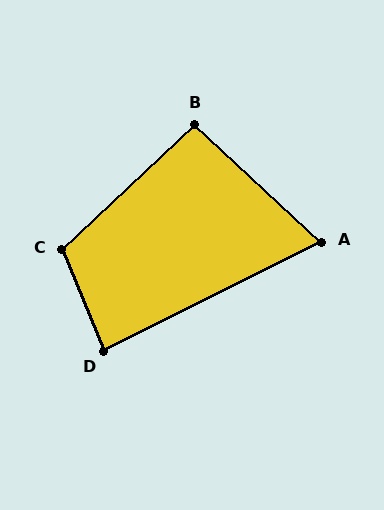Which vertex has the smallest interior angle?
A, at approximately 69 degrees.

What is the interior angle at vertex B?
Approximately 94 degrees (approximately right).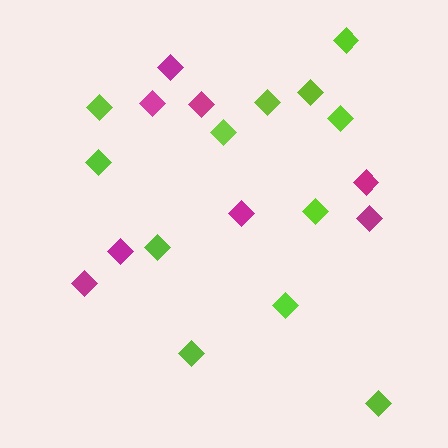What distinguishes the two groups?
There are 2 groups: one group of magenta diamonds (8) and one group of lime diamonds (12).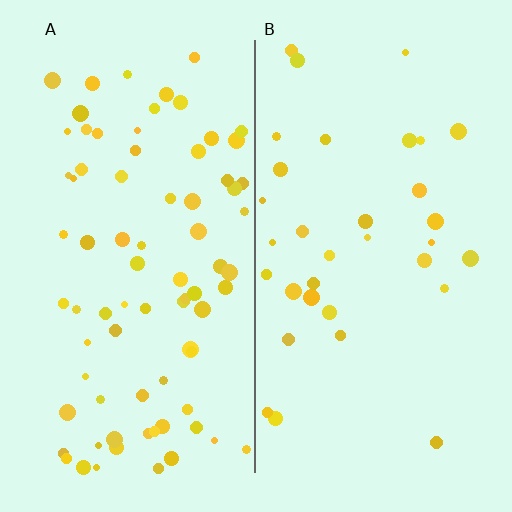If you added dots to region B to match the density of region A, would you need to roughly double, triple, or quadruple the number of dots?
Approximately double.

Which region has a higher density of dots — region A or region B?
A (the left).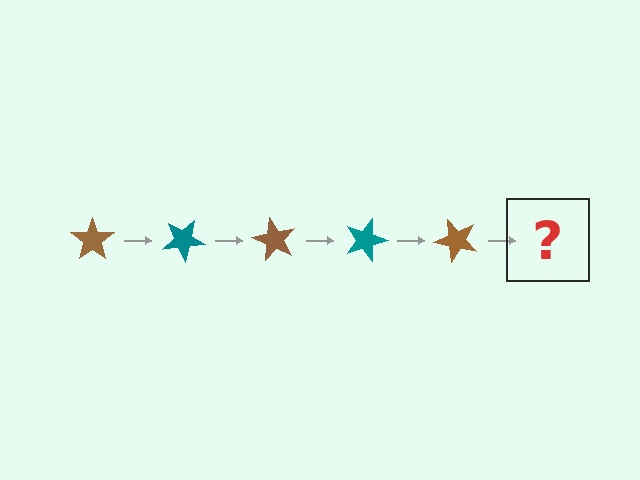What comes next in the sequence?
The next element should be a teal star, rotated 150 degrees from the start.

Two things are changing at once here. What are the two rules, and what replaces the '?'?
The two rules are that it rotates 30 degrees each step and the color cycles through brown and teal. The '?' should be a teal star, rotated 150 degrees from the start.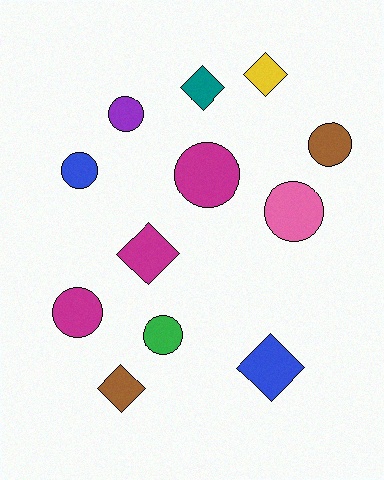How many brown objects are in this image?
There are 2 brown objects.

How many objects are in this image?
There are 12 objects.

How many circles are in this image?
There are 7 circles.